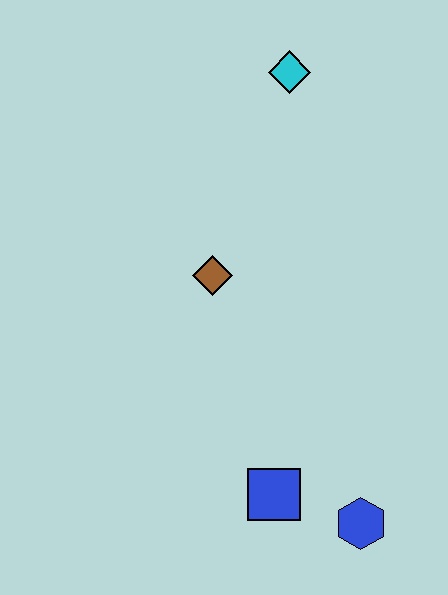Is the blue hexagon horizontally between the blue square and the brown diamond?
No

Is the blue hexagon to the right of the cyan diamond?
Yes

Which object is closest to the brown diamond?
The cyan diamond is closest to the brown diamond.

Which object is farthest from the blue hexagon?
The cyan diamond is farthest from the blue hexagon.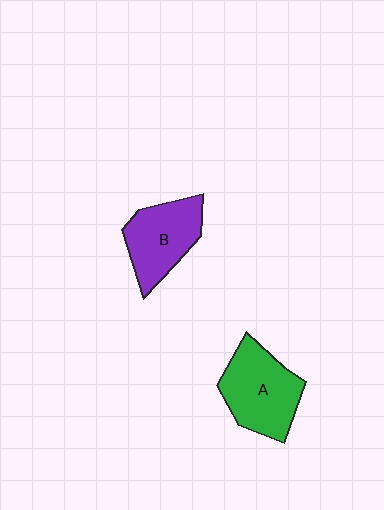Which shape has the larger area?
Shape A (green).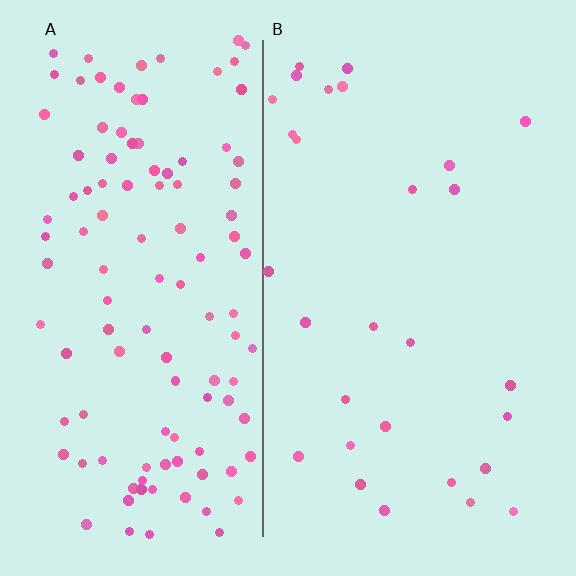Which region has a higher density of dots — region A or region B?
A (the left).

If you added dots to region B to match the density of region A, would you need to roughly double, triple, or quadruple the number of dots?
Approximately quadruple.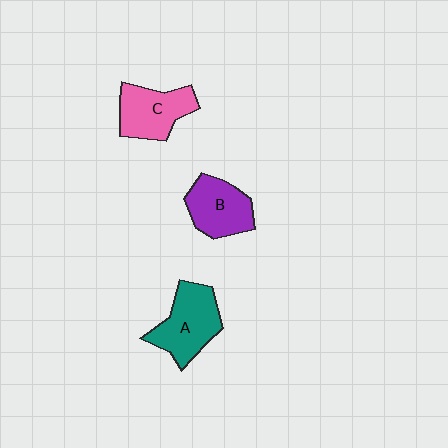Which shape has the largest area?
Shape A (teal).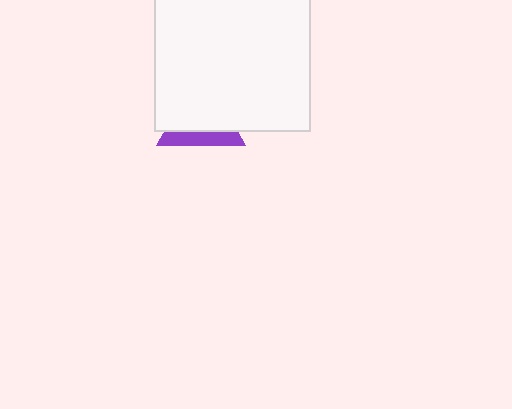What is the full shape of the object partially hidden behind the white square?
The partially hidden object is a purple triangle.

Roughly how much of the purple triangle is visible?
A small part of it is visible (roughly 32%).